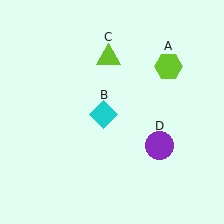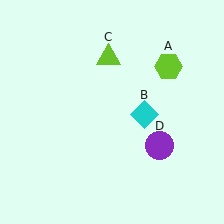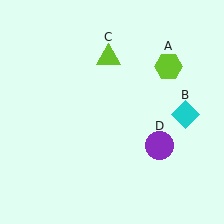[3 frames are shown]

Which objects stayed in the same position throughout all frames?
Lime hexagon (object A) and lime triangle (object C) and purple circle (object D) remained stationary.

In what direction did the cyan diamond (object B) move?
The cyan diamond (object B) moved right.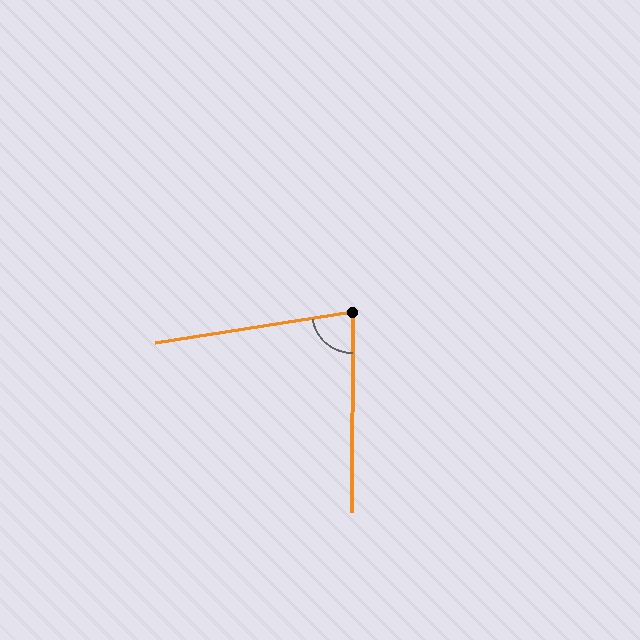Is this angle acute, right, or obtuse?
It is acute.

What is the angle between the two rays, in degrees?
Approximately 81 degrees.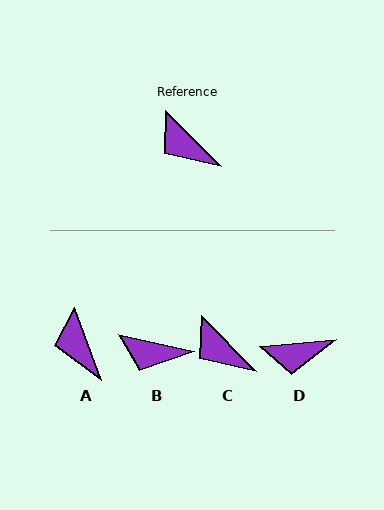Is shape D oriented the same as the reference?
No, it is off by about 51 degrees.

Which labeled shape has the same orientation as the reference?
C.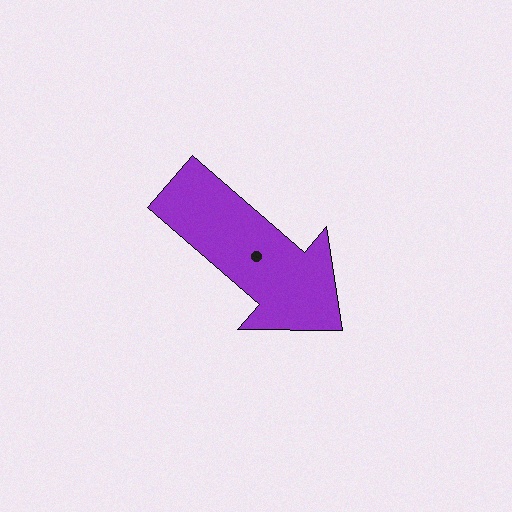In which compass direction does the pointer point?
Southeast.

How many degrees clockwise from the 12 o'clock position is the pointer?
Approximately 131 degrees.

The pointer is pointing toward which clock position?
Roughly 4 o'clock.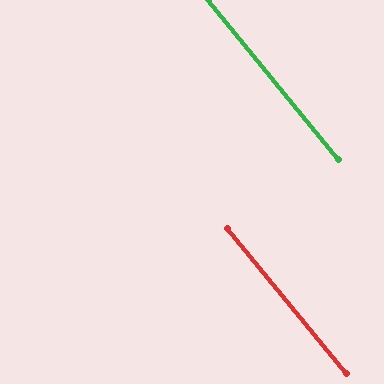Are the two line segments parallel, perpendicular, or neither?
Parallel — their directions differ by only 0.2°.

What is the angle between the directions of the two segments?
Approximately 0 degrees.